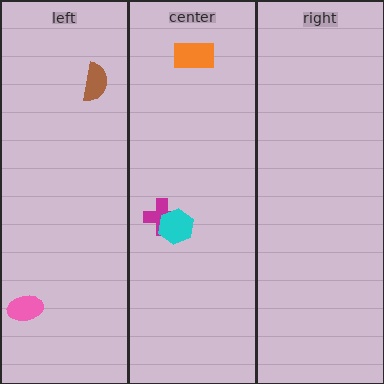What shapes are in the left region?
The pink ellipse, the brown semicircle.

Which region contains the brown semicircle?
The left region.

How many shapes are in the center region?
3.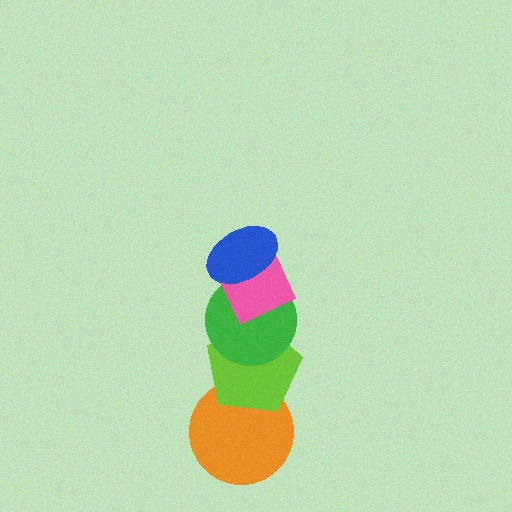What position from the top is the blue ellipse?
The blue ellipse is 1st from the top.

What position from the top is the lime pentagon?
The lime pentagon is 4th from the top.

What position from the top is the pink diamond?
The pink diamond is 2nd from the top.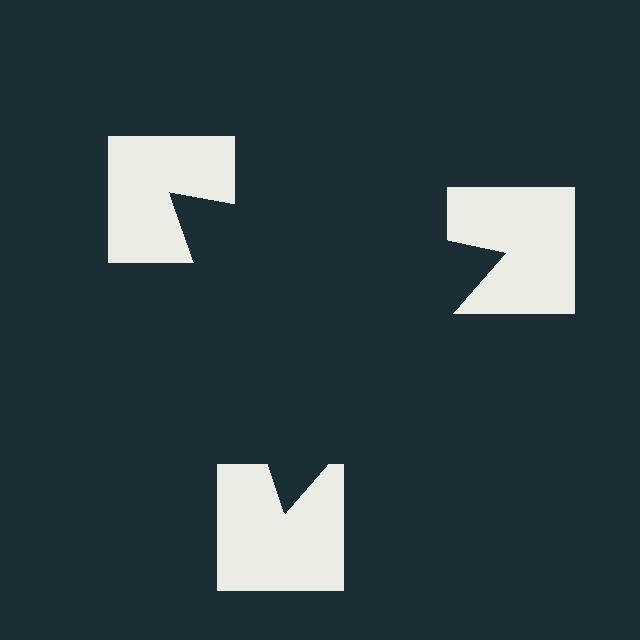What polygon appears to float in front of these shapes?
An illusory triangle — its edges are inferred from the aligned wedge cuts in the notched squares, not physically drawn.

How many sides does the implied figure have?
3 sides.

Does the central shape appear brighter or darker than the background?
It typically appears slightly darker than the background, even though no actual brightness change is drawn.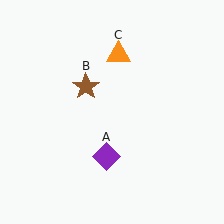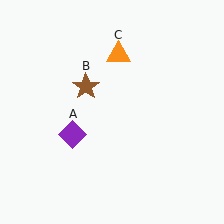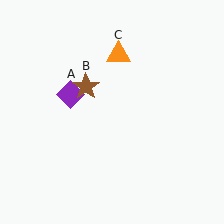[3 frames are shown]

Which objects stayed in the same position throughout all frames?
Brown star (object B) and orange triangle (object C) remained stationary.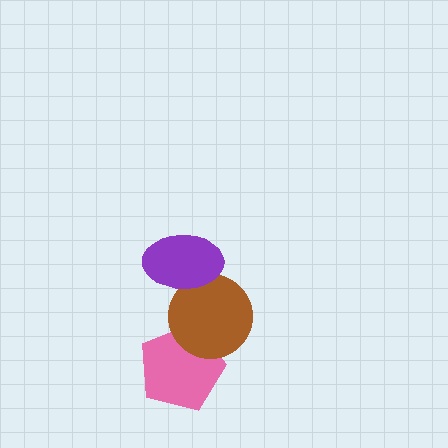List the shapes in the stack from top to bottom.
From top to bottom: the purple ellipse, the brown circle, the pink pentagon.